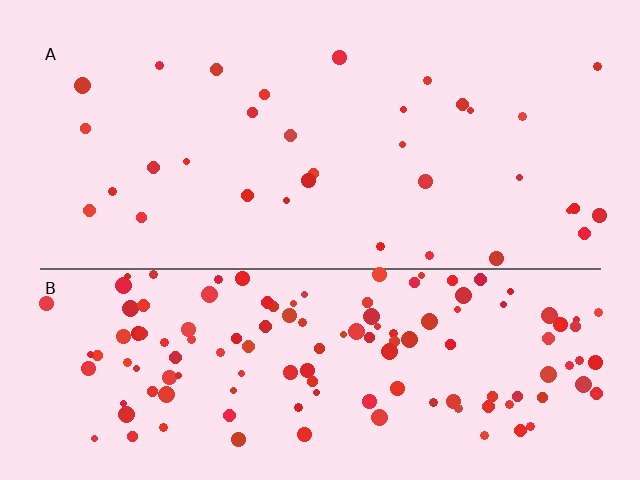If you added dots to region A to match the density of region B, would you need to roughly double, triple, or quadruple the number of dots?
Approximately quadruple.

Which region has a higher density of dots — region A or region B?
B (the bottom).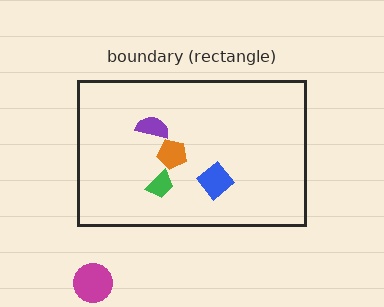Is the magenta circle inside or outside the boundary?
Outside.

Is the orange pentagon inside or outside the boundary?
Inside.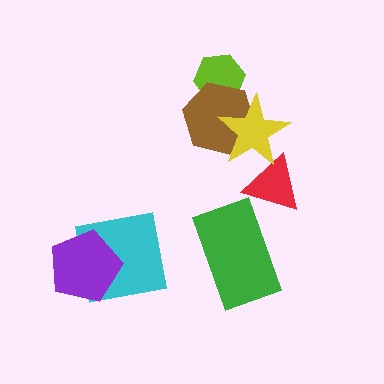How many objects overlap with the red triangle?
1 object overlaps with the red triangle.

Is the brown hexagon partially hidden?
Yes, it is partially covered by another shape.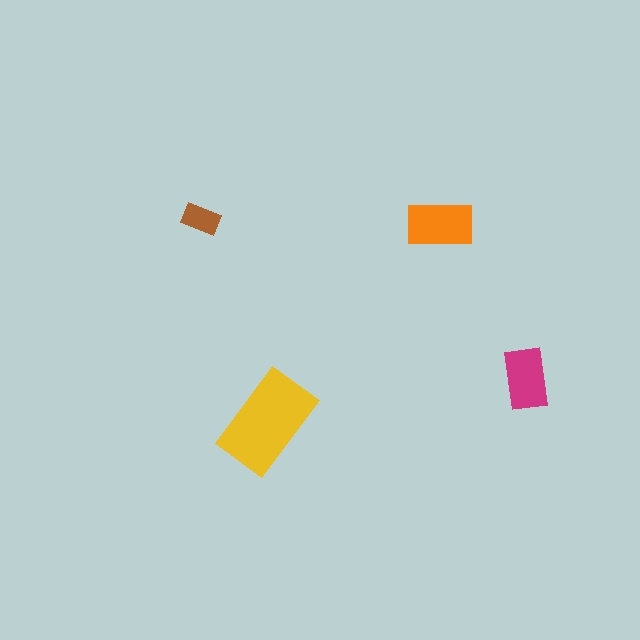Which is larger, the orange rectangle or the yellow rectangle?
The yellow one.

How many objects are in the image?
There are 4 objects in the image.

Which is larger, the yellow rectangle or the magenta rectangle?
The yellow one.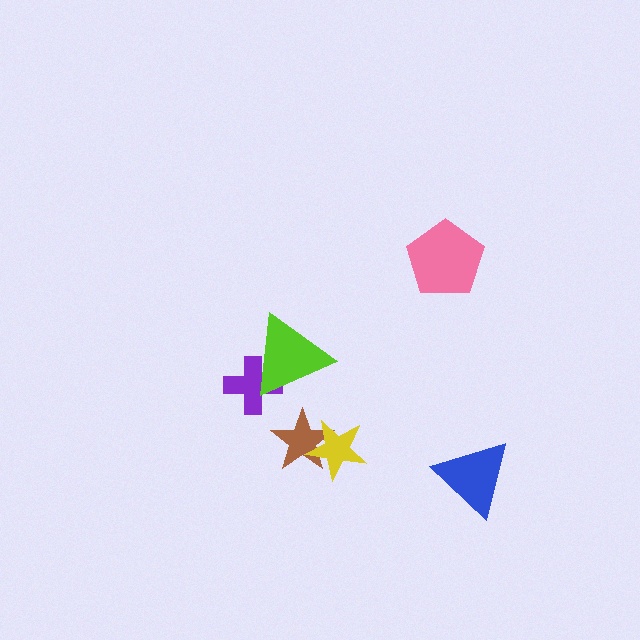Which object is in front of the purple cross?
The lime triangle is in front of the purple cross.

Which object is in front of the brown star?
The yellow star is in front of the brown star.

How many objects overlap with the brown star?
1 object overlaps with the brown star.